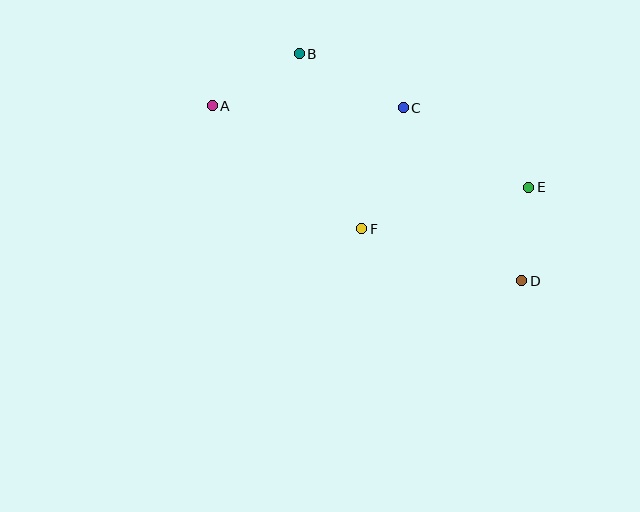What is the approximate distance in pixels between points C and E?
The distance between C and E is approximately 149 pixels.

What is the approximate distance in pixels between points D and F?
The distance between D and F is approximately 168 pixels.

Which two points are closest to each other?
Points D and E are closest to each other.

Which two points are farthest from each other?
Points A and D are farthest from each other.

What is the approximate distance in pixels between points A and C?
The distance between A and C is approximately 191 pixels.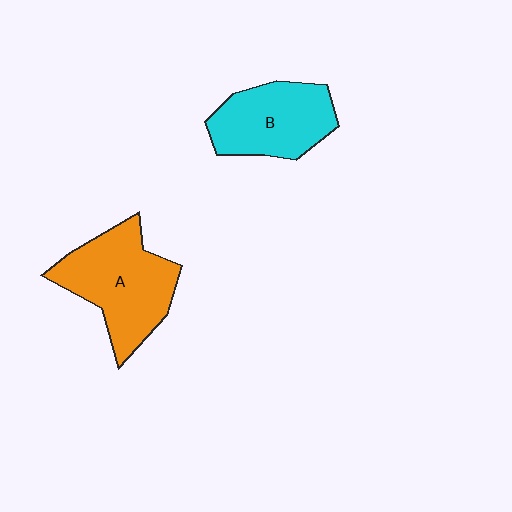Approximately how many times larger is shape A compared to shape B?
Approximately 1.2 times.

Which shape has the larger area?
Shape A (orange).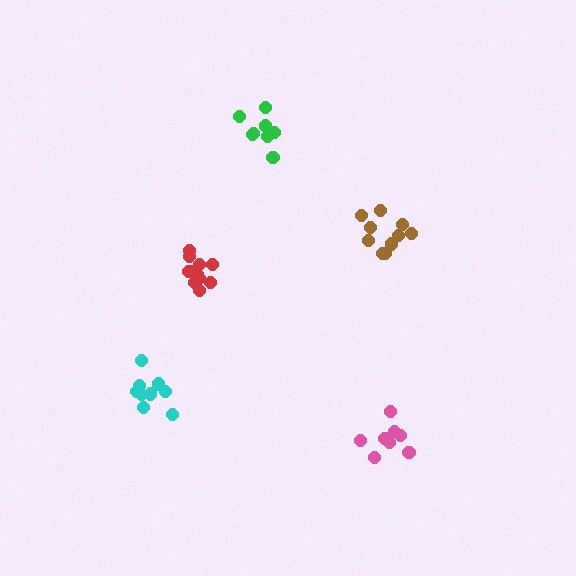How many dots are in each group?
Group 1: 9 dots, Group 2: 8 dots, Group 3: 11 dots, Group 4: 9 dots, Group 5: 10 dots (47 total).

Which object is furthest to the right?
The brown cluster is rightmost.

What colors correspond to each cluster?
The clusters are colored: green, pink, red, cyan, brown.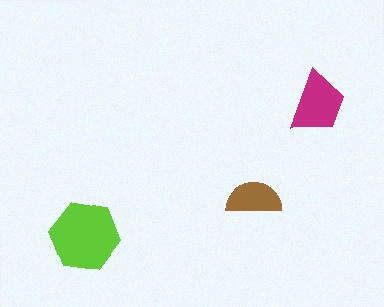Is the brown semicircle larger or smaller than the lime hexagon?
Smaller.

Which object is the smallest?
The brown semicircle.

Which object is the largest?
The lime hexagon.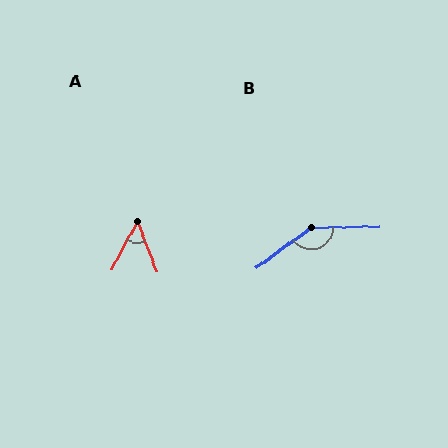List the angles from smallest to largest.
A (49°), B (145°).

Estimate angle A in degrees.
Approximately 49 degrees.